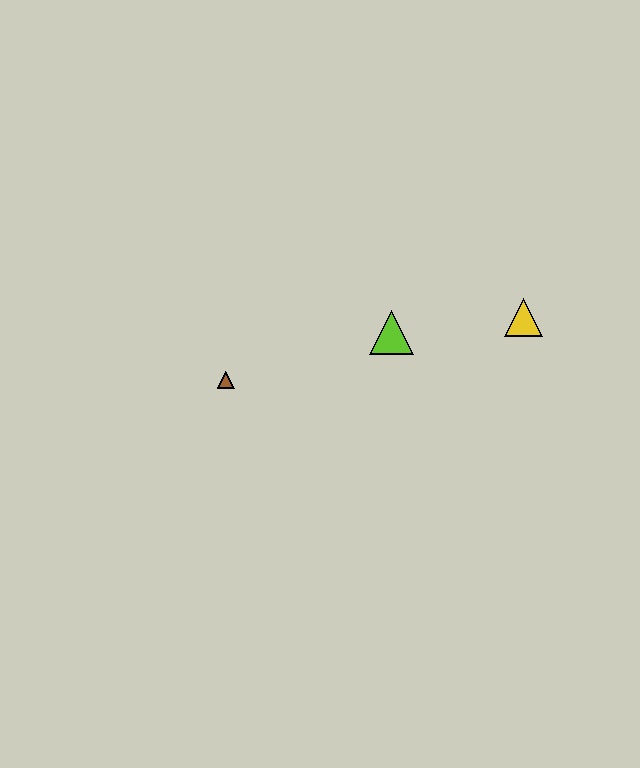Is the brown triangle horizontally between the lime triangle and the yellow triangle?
No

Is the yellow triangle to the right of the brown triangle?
Yes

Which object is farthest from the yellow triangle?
The brown triangle is farthest from the yellow triangle.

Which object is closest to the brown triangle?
The lime triangle is closest to the brown triangle.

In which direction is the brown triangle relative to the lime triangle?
The brown triangle is to the left of the lime triangle.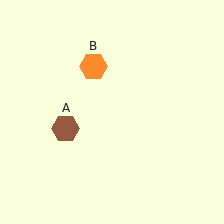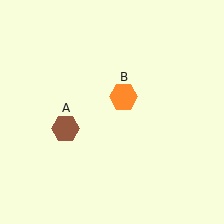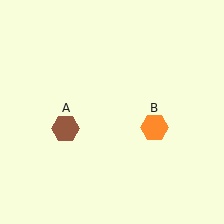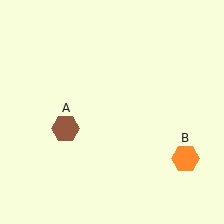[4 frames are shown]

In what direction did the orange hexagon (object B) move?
The orange hexagon (object B) moved down and to the right.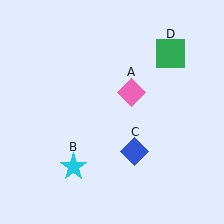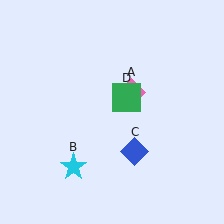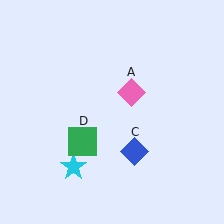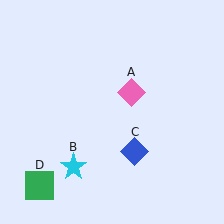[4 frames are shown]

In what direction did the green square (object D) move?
The green square (object D) moved down and to the left.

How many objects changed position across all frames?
1 object changed position: green square (object D).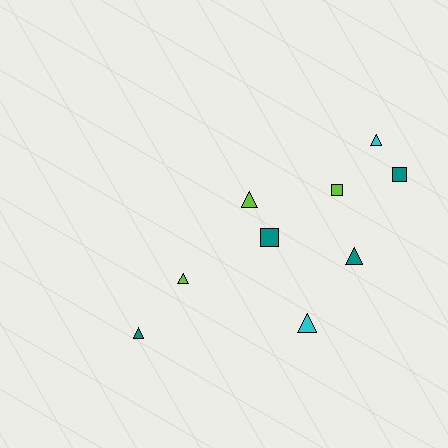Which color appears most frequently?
Teal, with 4 objects.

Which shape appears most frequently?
Triangle, with 6 objects.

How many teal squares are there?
There are 2 teal squares.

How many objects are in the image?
There are 9 objects.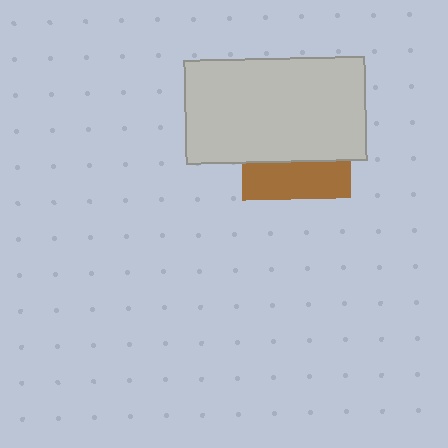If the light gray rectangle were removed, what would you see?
You would see the complete brown square.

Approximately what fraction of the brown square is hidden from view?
Roughly 65% of the brown square is hidden behind the light gray rectangle.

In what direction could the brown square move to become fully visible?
The brown square could move down. That would shift it out from behind the light gray rectangle entirely.